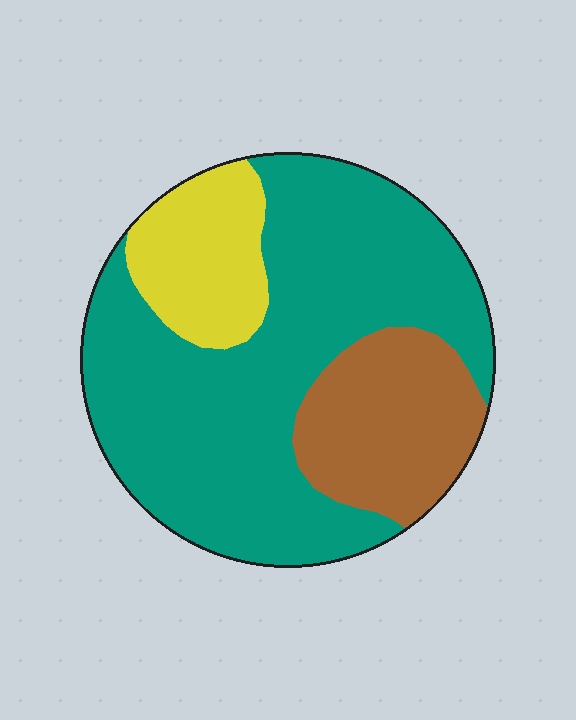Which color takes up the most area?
Teal, at roughly 65%.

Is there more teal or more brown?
Teal.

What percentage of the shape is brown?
Brown covers about 20% of the shape.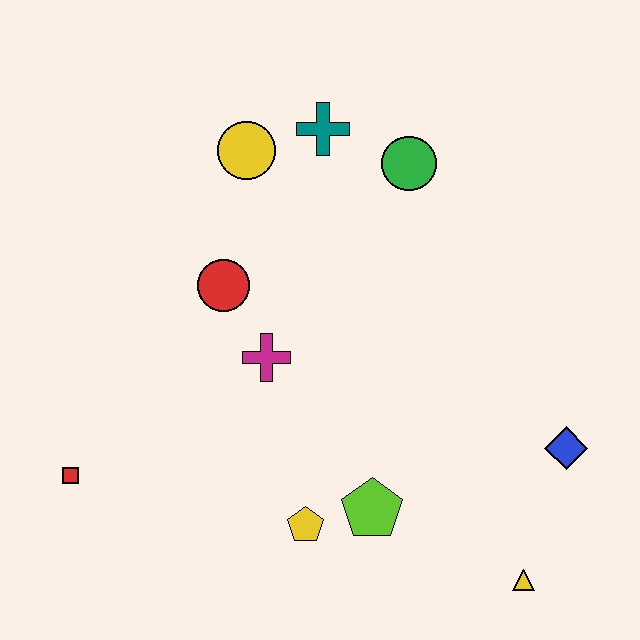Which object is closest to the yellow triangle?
The blue diamond is closest to the yellow triangle.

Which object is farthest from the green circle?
The red square is farthest from the green circle.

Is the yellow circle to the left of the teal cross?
Yes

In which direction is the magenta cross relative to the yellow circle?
The magenta cross is below the yellow circle.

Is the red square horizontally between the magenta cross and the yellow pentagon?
No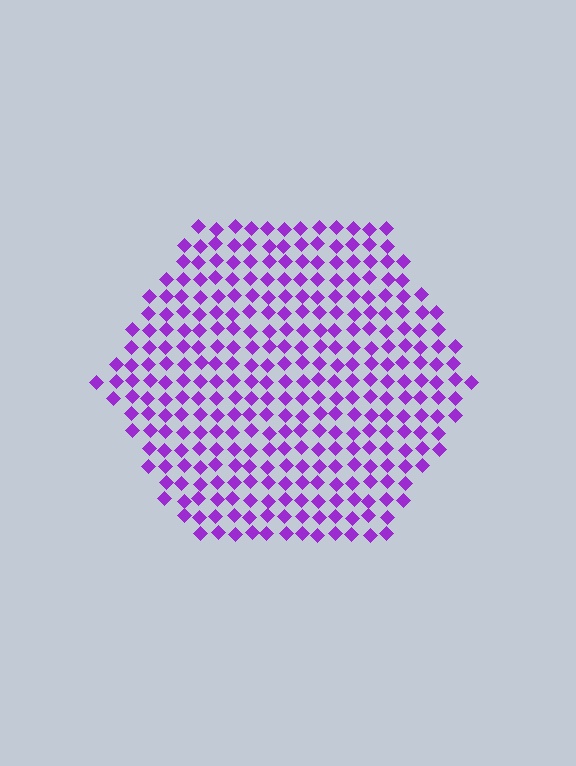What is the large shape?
The large shape is a hexagon.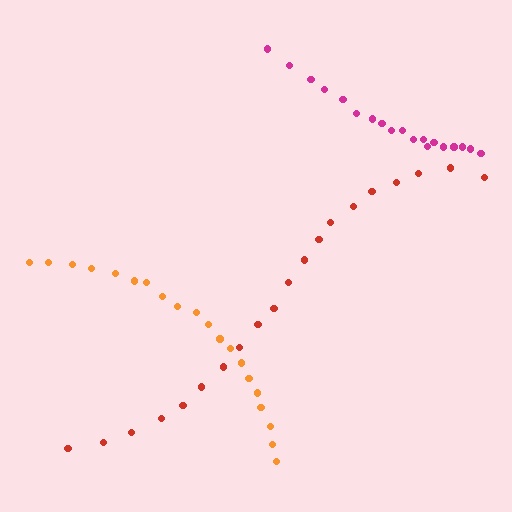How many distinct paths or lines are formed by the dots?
There are 3 distinct paths.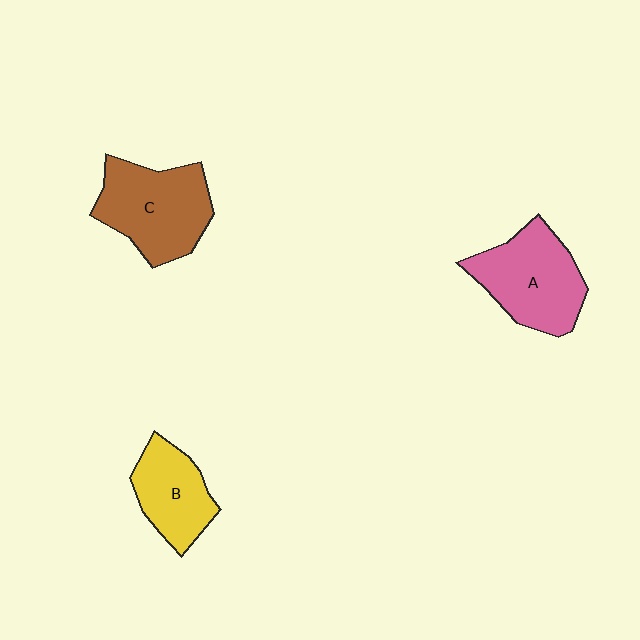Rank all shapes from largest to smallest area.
From largest to smallest: C (brown), A (pink), B (yellow).